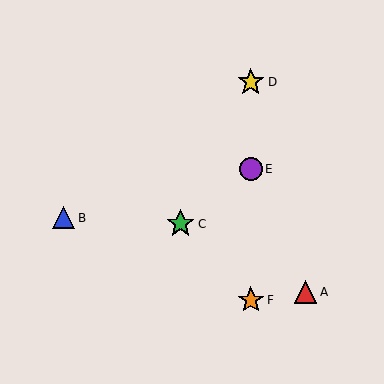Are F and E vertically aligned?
Yes, both are at x≈251.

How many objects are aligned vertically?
3 objects (D, E, F) are aligned vertically.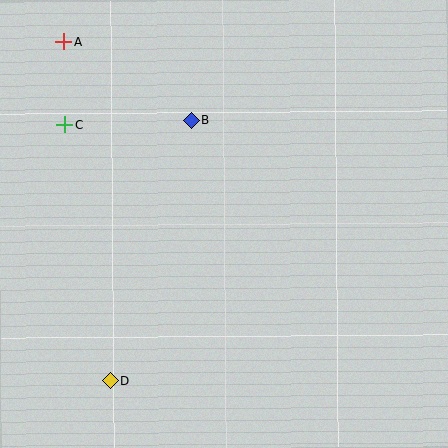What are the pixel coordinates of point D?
Point D is at (110, 380).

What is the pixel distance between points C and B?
The distance between C and B is 127 pixels.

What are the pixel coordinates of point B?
Point B is at (191, 121).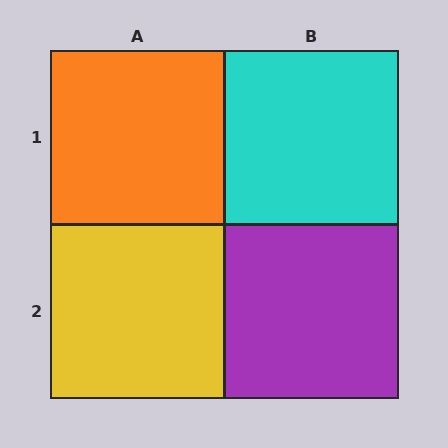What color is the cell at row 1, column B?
Cyan.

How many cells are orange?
1 cell is orange.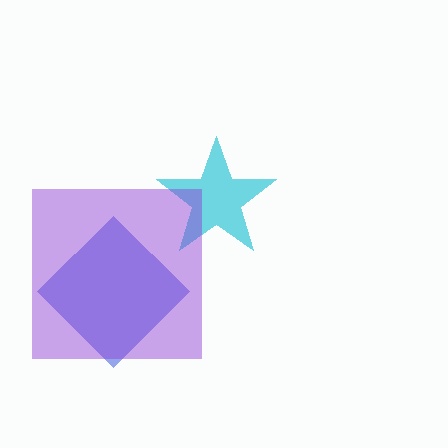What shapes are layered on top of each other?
The layered shapes are: a blue diamond, a cyan star, a purple square.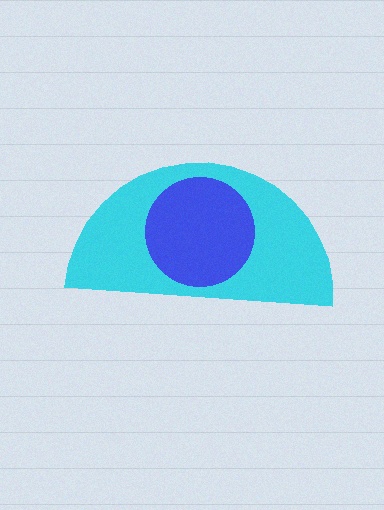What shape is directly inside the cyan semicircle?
The blue circle.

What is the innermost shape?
The blue circle.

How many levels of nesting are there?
2.